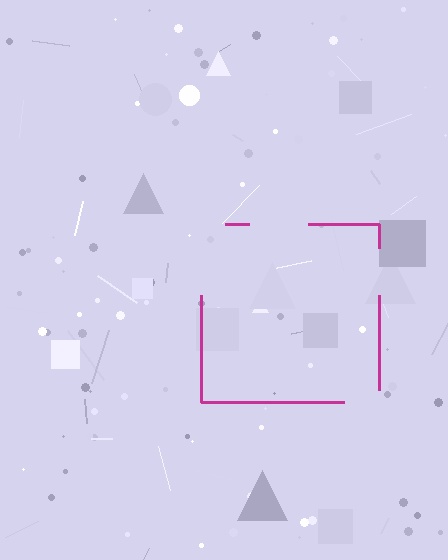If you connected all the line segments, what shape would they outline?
They would outline a square.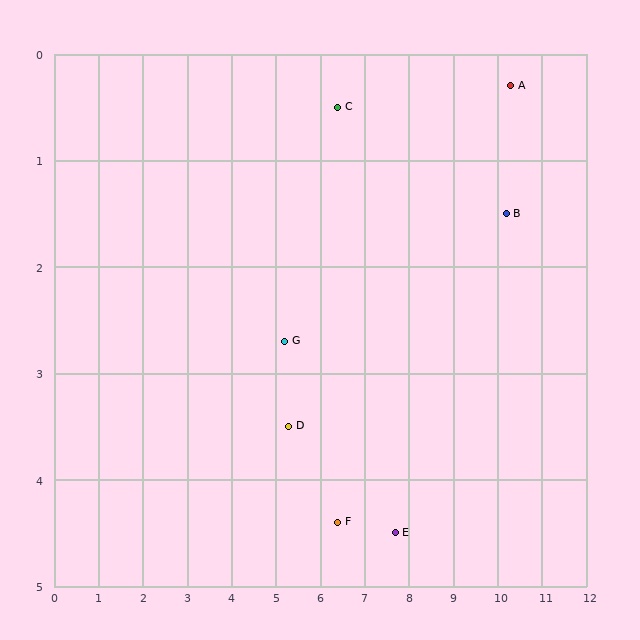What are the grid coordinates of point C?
Point C is at approximately (6.4, 0.5).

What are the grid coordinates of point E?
Point E is at approximately (7.7, 4.5).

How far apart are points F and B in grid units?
Points F and B are about 4.8 grid units apart.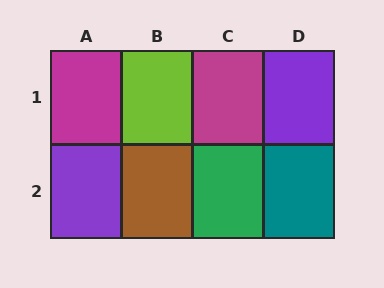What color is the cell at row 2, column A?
Purple.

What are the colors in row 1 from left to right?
Magenta, lime, magenta, purple.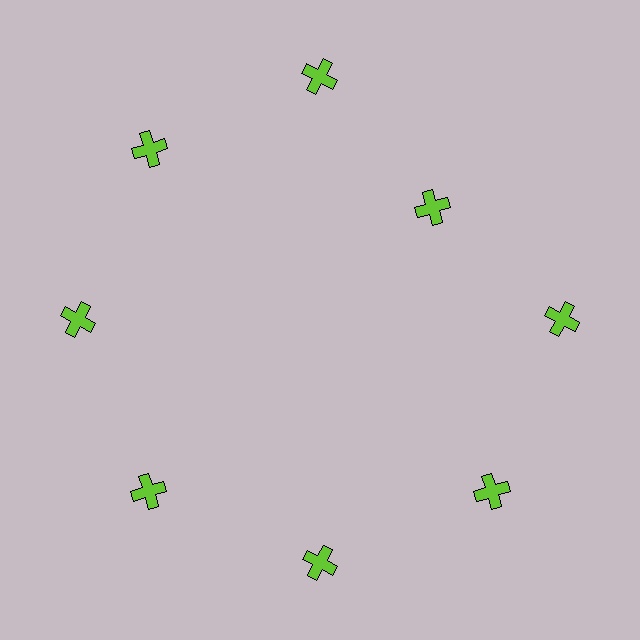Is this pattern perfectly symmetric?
No. The 8 lime crosses are arranged in a ring, but one element near the 2 o'clock position is pulled inward toward the center, breaking the 8-fold rotational symmetry.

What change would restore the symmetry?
The symmetry would be restored by moving it outward, back onto the ring so that all 8 crosses sit at equal angles and equal distance from the center.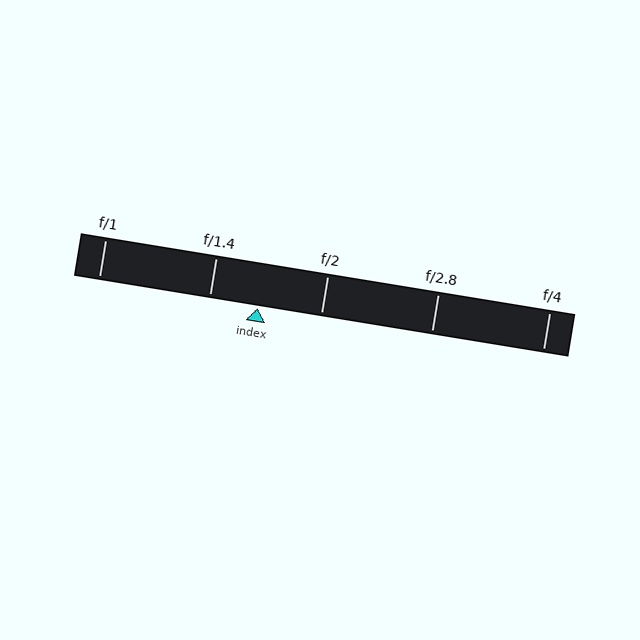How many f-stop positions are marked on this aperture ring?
There are 5 f-stop positions marked.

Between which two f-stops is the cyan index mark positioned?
The index mark is between f/1.4 and f/2.